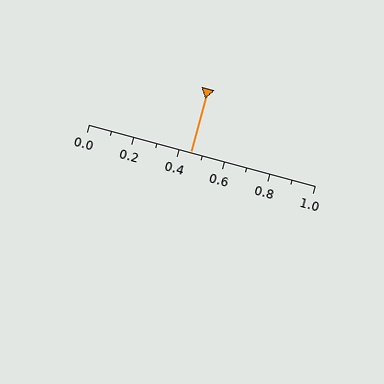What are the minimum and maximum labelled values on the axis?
The axis runs from 0.0 to 1.0.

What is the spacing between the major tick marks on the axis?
The major ticks are spaced 0.2 apart.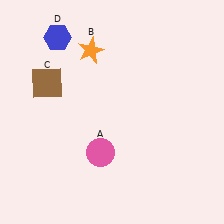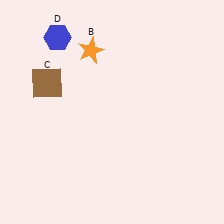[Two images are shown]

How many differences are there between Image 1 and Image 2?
There is 1 difference between the two images.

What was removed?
The pink circle (A) was removed in Image 2.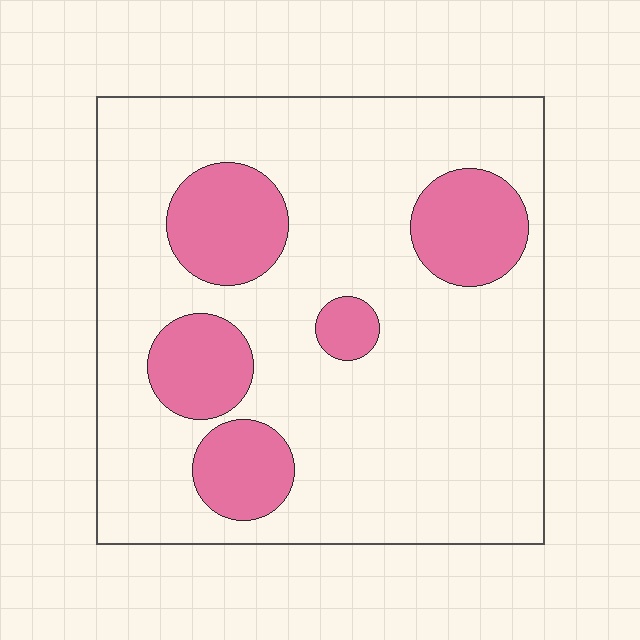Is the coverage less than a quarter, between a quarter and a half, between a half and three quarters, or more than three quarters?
Less than a quarter.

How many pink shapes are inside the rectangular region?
5.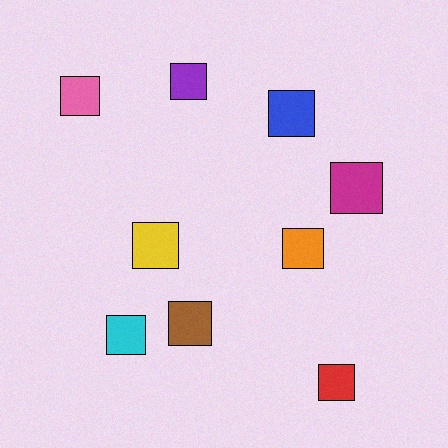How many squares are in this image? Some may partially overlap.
There are 9 squares.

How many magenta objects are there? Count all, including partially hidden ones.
There is 1 magenta object.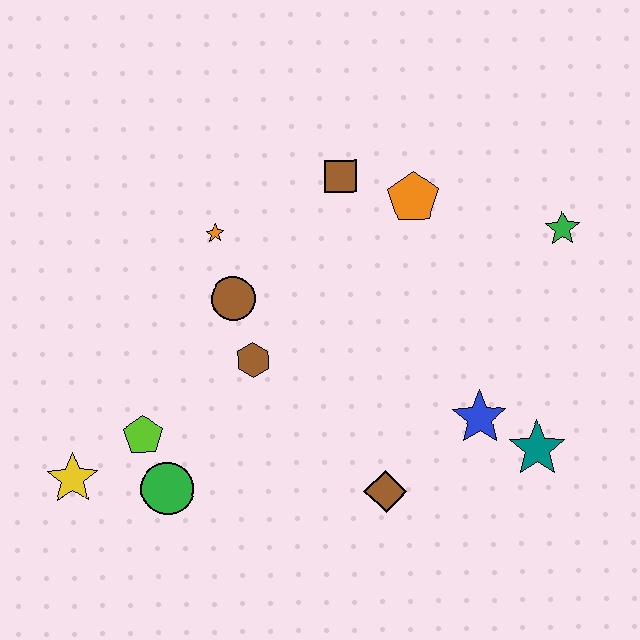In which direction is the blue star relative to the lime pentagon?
The blue star is to the right of the lime pentagon.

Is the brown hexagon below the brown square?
Yes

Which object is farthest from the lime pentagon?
The green star is farthest from the lime pentagon.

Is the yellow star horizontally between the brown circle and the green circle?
No